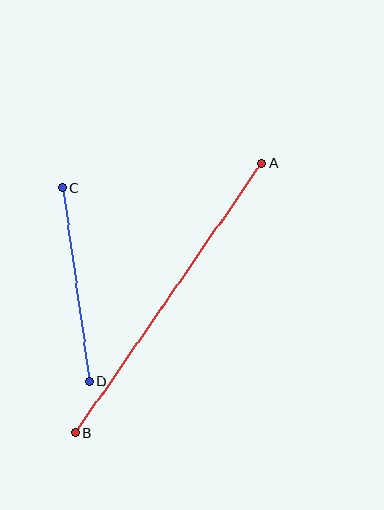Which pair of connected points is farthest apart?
Points A and B are farthest apart.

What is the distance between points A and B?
The distance is approximately 328 pixels.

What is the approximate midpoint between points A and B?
The midpoint is at approximately (168, 298) pixels.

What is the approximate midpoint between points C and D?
The midpoint is at approximately (76, 285) pixels.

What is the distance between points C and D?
The distance is approximately 196 pixels.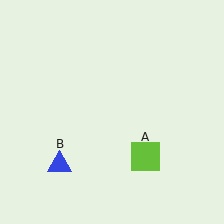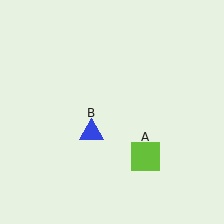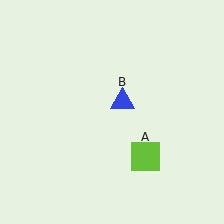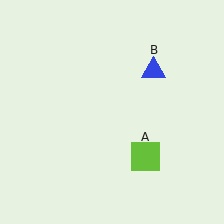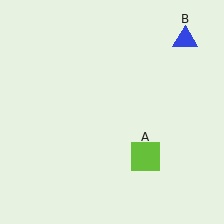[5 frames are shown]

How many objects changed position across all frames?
1 object changed position: blue triangle (object B).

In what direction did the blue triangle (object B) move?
The blue triangle (object B) moved up and to the right.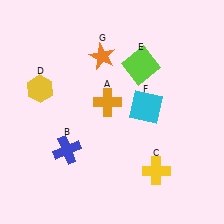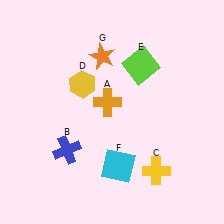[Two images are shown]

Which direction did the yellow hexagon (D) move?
The yellow hexagon (D) moved right.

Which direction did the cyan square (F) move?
The cyan square (F) moved down.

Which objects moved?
The objects that moved are: the yellow hexagon (D), the cyan square (F).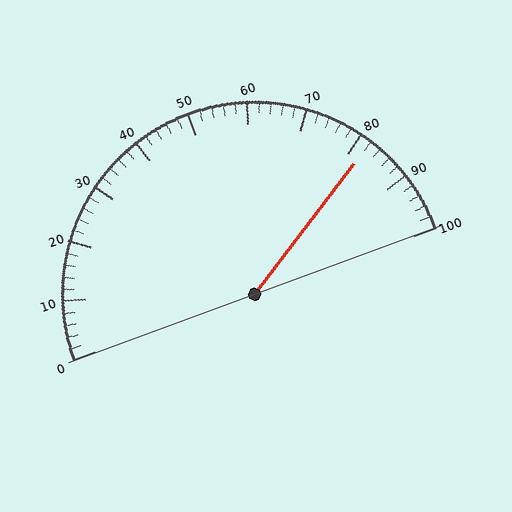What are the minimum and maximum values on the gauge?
The gauge ranges from 0 to 100.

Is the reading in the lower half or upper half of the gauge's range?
The reading is in the upper half of the range (0 to 100).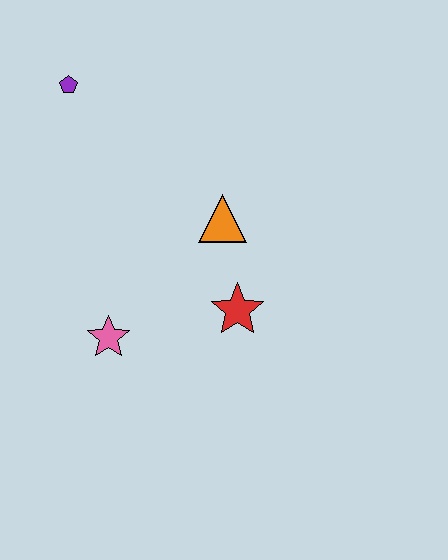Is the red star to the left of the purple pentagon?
No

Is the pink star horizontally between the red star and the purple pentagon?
Yes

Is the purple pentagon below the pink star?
No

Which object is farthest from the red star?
The purple pentagon is farthest from the red star.